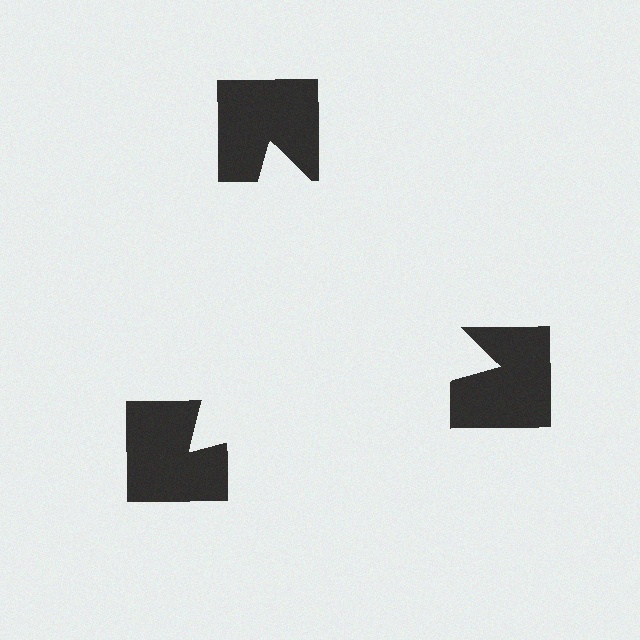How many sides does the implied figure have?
3 sides.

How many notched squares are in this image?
There are 3 — one at each vertex of the illusory triangle.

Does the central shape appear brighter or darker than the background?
It typically appears slightly brighter than the background, even though no actual brightness change is drawn.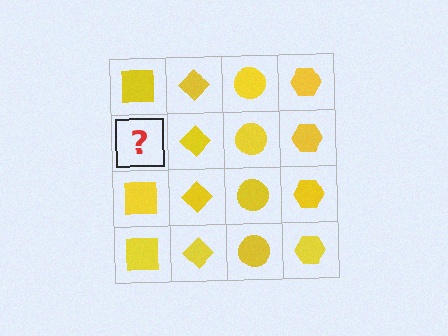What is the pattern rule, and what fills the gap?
The rule is that each column has a consistent shape. The gap should be filled with a yellow square.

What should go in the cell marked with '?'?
The missing cell should contain a yellow square.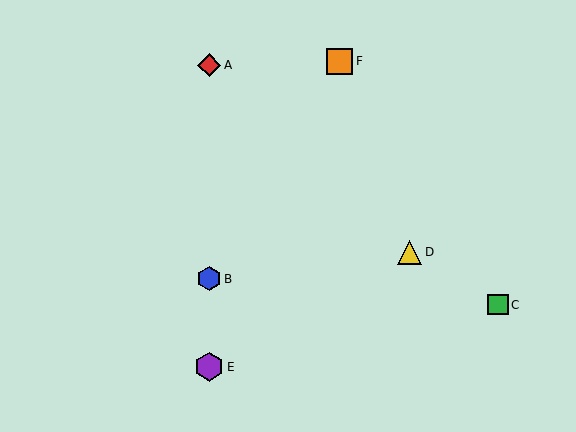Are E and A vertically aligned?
Yes, both are at x≈209.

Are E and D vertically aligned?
No, E is at x≈209 and D is at x≈410.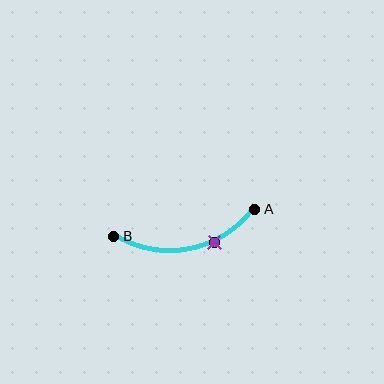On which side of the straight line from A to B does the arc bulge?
The arc bulges below the straight line connecting A and B.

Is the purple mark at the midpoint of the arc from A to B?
No. The purple mark lies on the arc but is closer to endpoint A. The arc midpoint would be at the point on the curve equidistant along the arc from both A and B.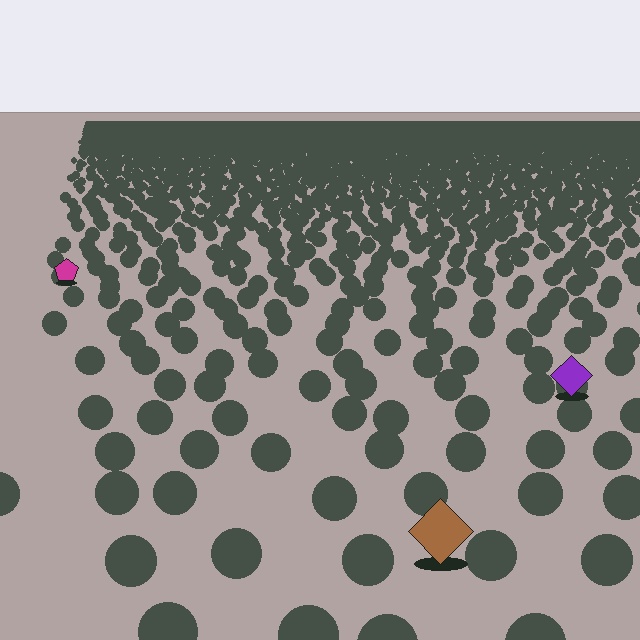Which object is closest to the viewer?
The brown diamond is closest. The texture marks near it are larger and more spread out.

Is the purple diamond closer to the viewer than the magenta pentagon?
Yes. The purple diamond is closer — you can tell from the texture gradient: the ground texture is coarser near it.